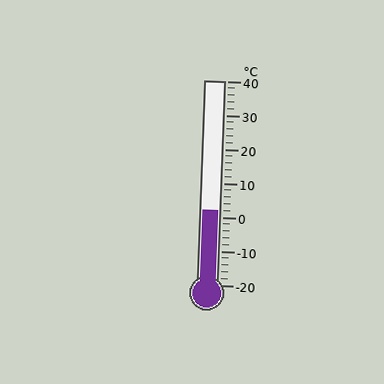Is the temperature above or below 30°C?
The temperature is below 30°C.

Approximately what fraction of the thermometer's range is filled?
The thermometer is filled to approximately 35% of its range.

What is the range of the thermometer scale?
The thermometer scale ranges from -20°C to 40°C.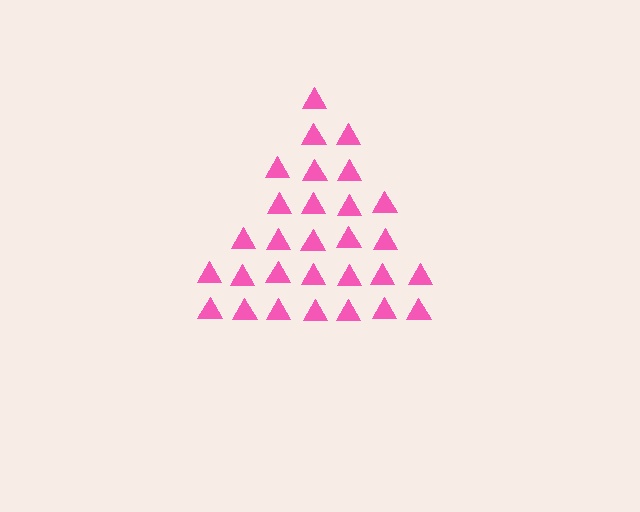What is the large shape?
The large shape is a triangle.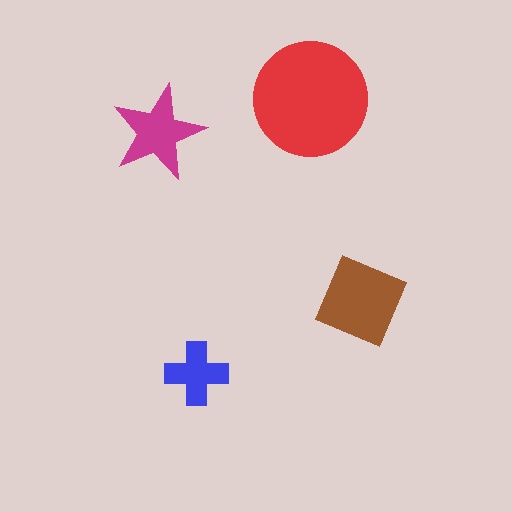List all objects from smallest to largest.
The blue cross, the magenta star, the brown diamond, the red circle.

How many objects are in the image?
There are 4 objects in the image.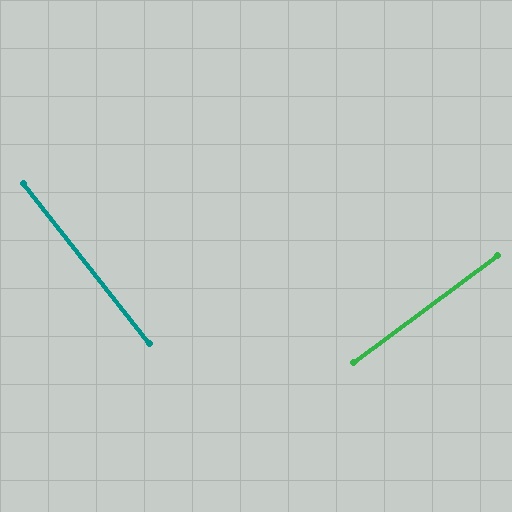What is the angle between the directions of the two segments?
Approximately 89 degrees.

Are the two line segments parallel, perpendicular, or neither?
Perpendicular — they meet at approximately 89°.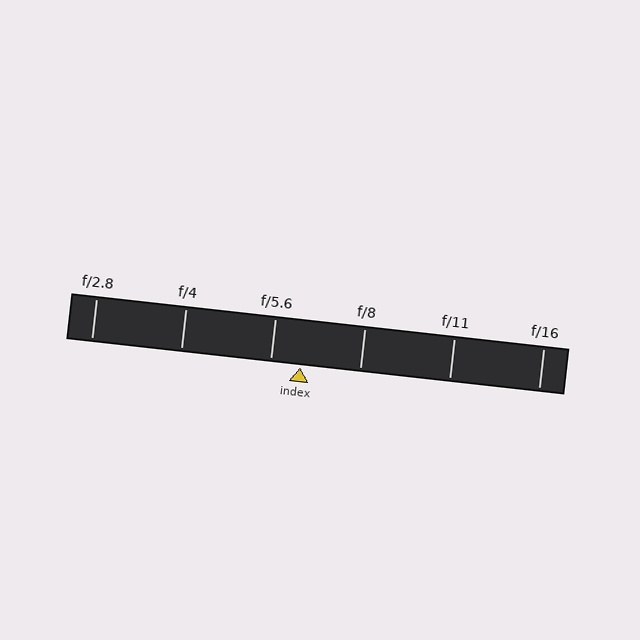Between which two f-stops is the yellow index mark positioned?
The index mark is between f/5.6 and f/8.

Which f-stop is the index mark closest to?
The index mark is closest to f/5.6.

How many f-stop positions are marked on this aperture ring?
There are 6 f-stop positions marked.